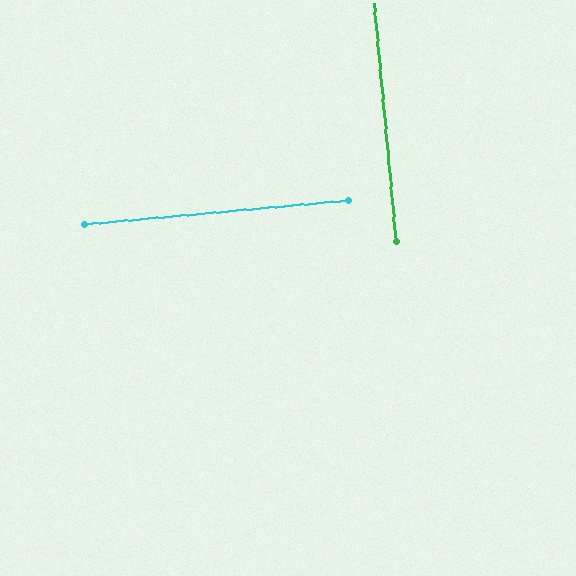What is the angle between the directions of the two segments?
Approximately 90 degrees.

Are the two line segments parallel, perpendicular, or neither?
Perpendicular — they meet at approximately 90°.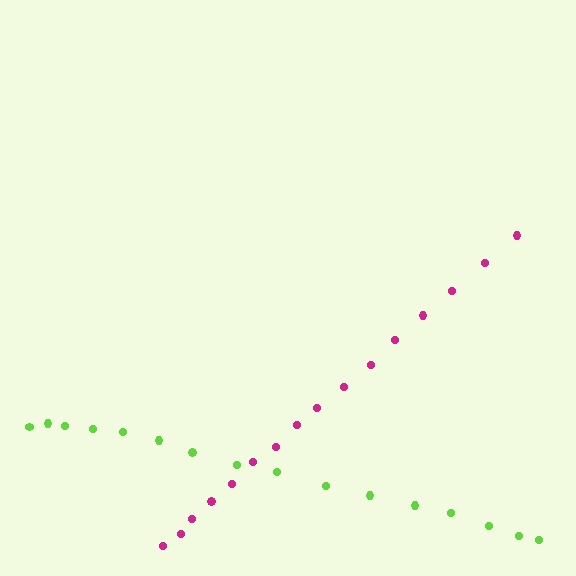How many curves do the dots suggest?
There are 2 distinct paths.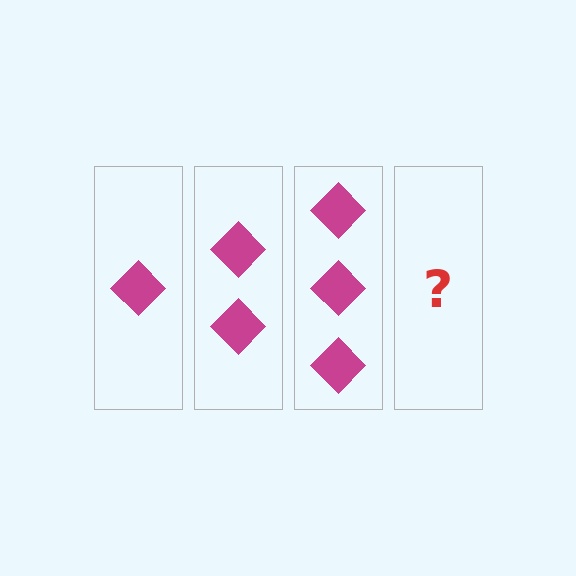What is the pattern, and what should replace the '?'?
The pattern is that each step adds one more diamond. The '?' should be 4 diamonds.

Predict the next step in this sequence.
The next step is 4 diamonds.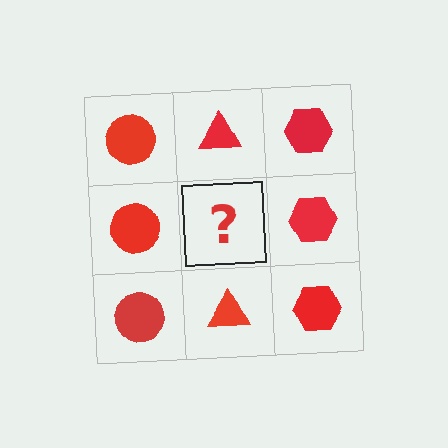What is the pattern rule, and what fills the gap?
The rule is that each column has a consistent shape. The gap should be filled with a red triangle.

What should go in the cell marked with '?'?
The missing cell should contain a red triangle.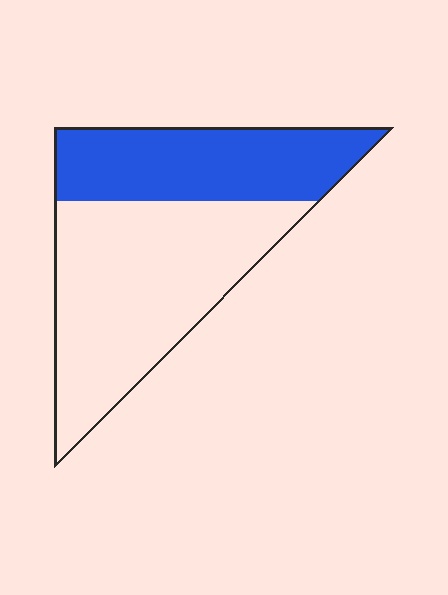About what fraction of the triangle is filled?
About three eighths (3/8).